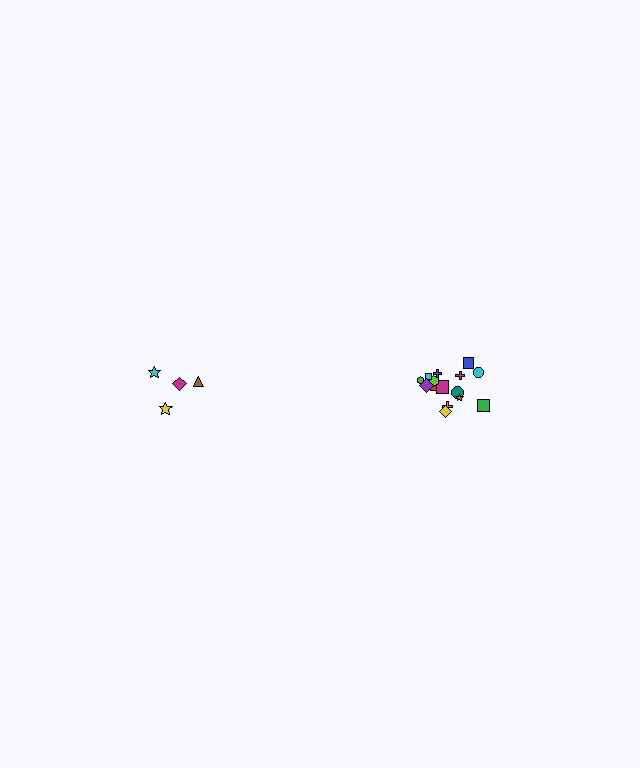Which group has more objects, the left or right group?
The right group.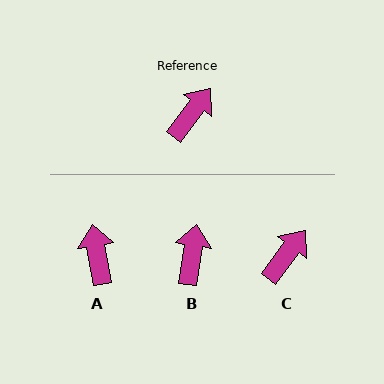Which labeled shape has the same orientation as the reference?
C.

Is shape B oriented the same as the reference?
No, it is off by about 29 degrees.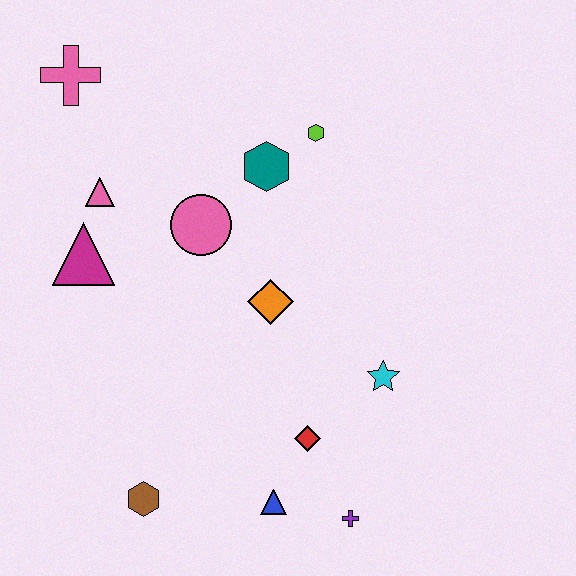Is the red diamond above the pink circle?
No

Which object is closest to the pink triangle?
The magenta triangle is closest to the pink triangle.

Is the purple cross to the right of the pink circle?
Yes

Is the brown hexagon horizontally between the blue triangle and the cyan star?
No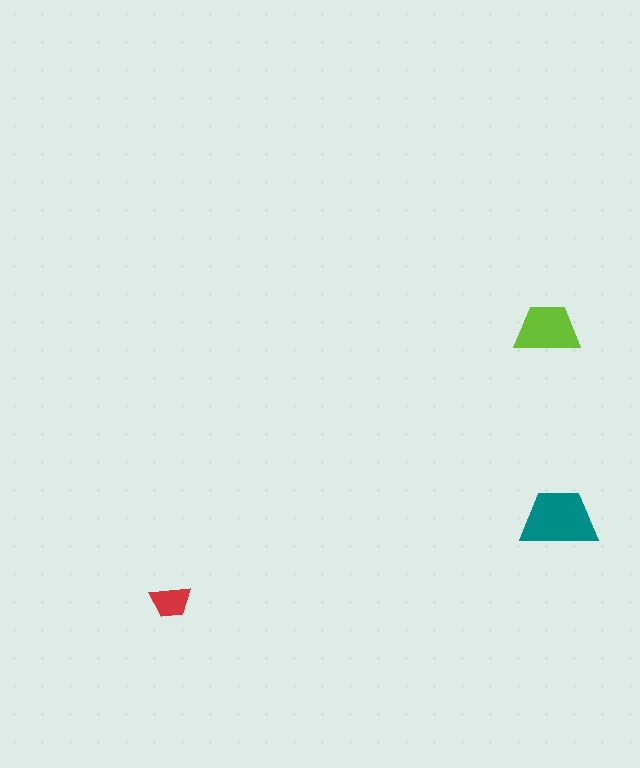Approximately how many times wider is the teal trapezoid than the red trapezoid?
About 2 times wider.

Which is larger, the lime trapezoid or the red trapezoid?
The lime one.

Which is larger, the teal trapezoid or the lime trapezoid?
The teal one.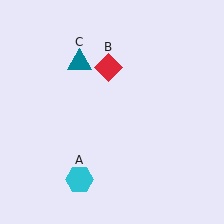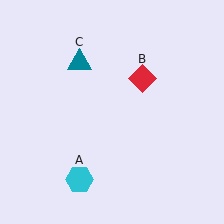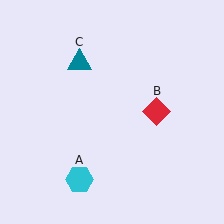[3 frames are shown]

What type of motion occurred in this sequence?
The red diamond (object B) rotated clockwise around the center of the scene.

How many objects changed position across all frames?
1 object changed position: red diamond (object B).